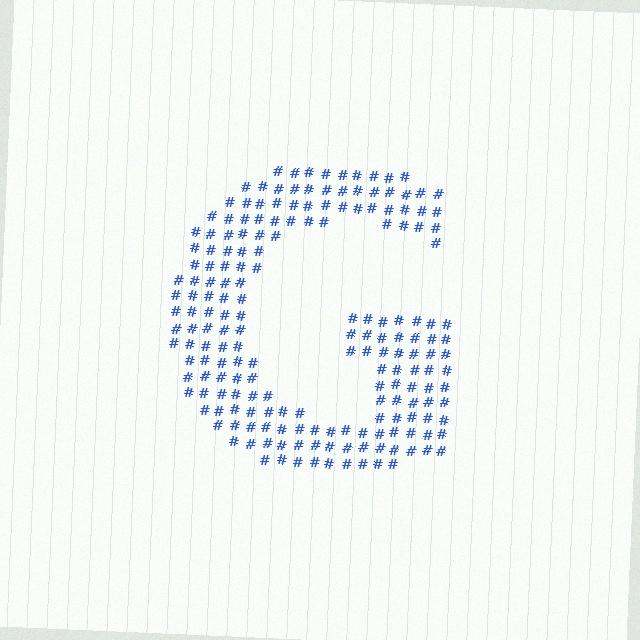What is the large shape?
The large shape is the letter G.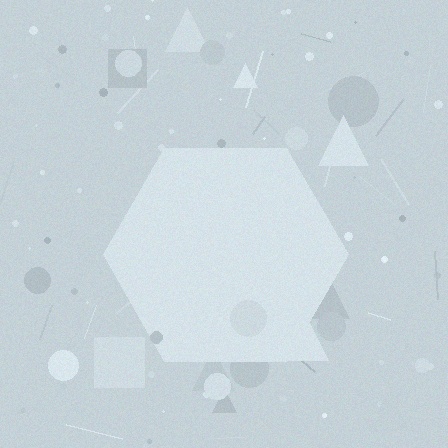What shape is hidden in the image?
A hexagon is hidden in the image.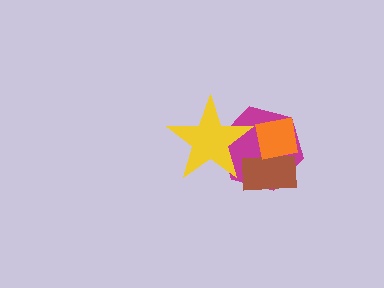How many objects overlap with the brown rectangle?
2 objects overlap with the brown rectangle.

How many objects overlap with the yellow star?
1 object overlaps with the yellow star.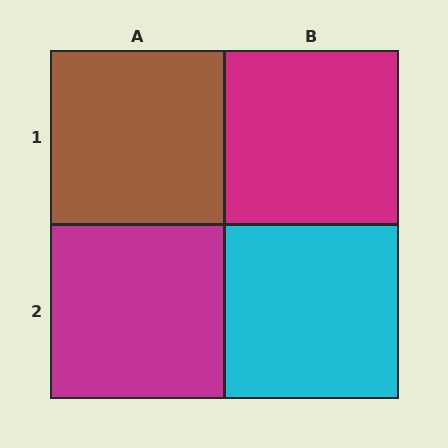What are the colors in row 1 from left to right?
Brown, magenta.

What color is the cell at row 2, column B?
Cyan.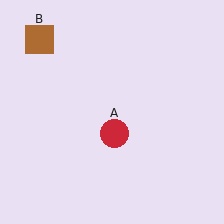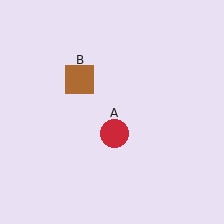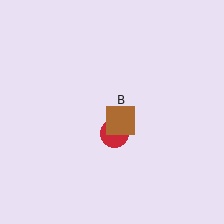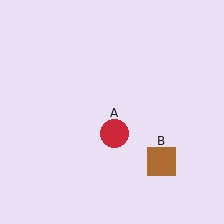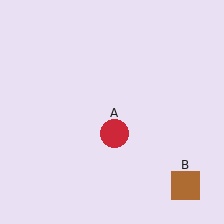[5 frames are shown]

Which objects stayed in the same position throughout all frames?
Red circle (object A) remained stationary.